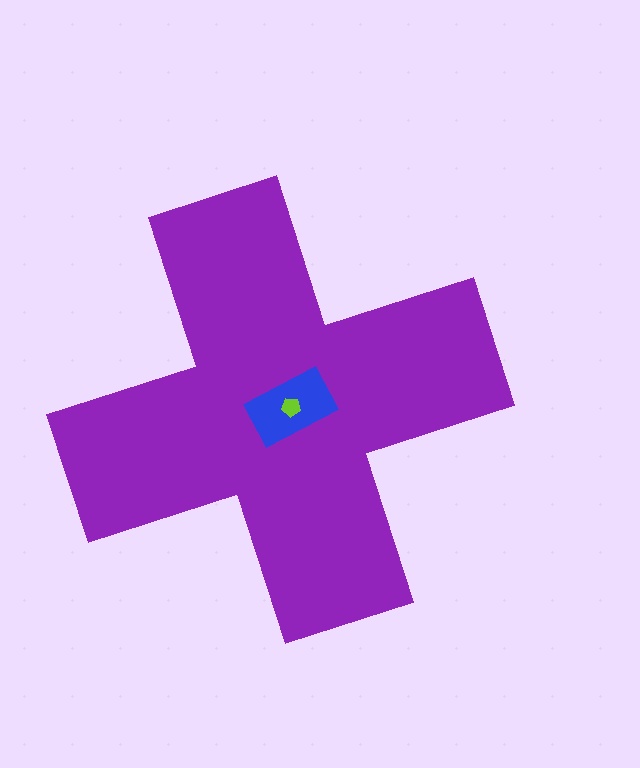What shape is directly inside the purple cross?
The blue rectangle.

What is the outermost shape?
The purple cross.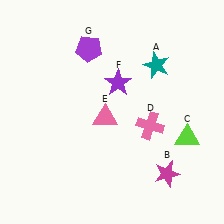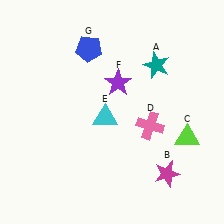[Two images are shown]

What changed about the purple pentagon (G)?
In Image 1, G is purple. In Image 2, it changed to blue.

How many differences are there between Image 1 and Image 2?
There are 2 differences between the two images.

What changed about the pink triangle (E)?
In Image 1, E is pink. In Image 2, it changed to cyan.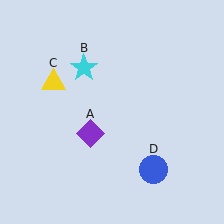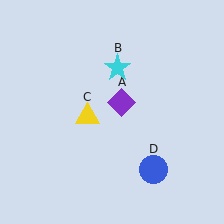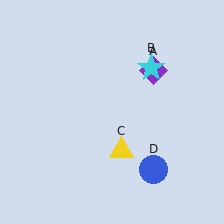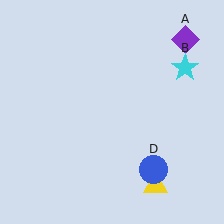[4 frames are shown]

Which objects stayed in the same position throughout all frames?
Blue circle (object D) remained stationary.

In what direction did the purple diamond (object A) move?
The purple diamond (object A) moved up and to the right.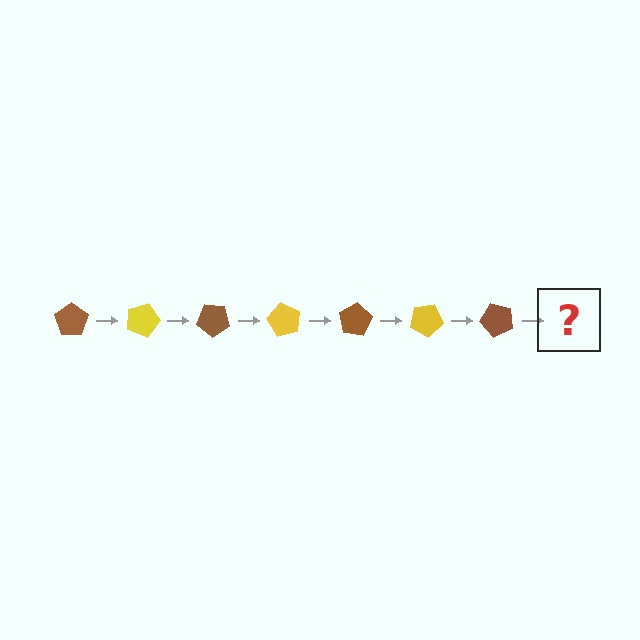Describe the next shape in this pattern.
It should be a yellow pentagon, rotated 140 degrees from the start.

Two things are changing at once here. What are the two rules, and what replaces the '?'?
The two rules are that it rotates 20 degrees each step and the color cycles through brown and yellow. The '?' should be a yellow pentagon, rotated 140 degrees from the start.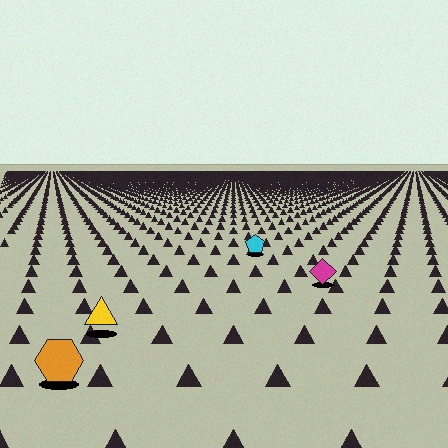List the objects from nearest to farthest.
From nearest to farthest: the orange hexagon, the yellow triangle, the magenta diamond, the cyan pentagon.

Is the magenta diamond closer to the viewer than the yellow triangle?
No. The yellow triangle is closer — you can tell from the texture gradient: the ground texture is coarser near it.